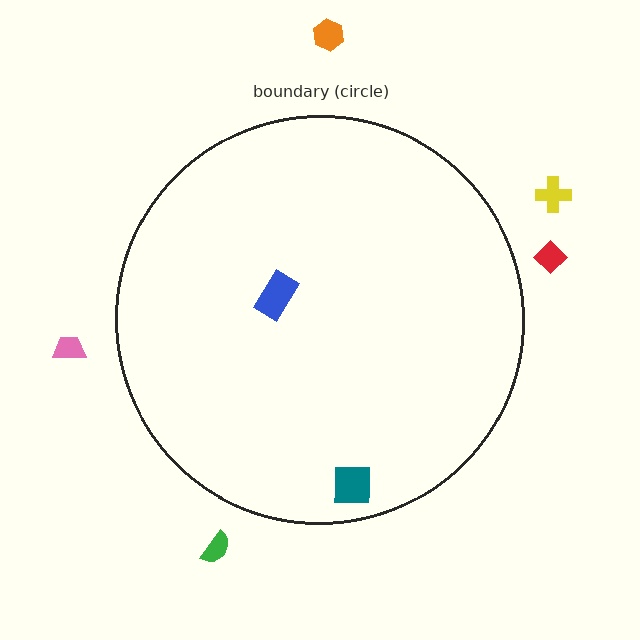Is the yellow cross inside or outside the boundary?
Outside.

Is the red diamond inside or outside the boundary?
Outside.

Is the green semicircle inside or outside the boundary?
Outside.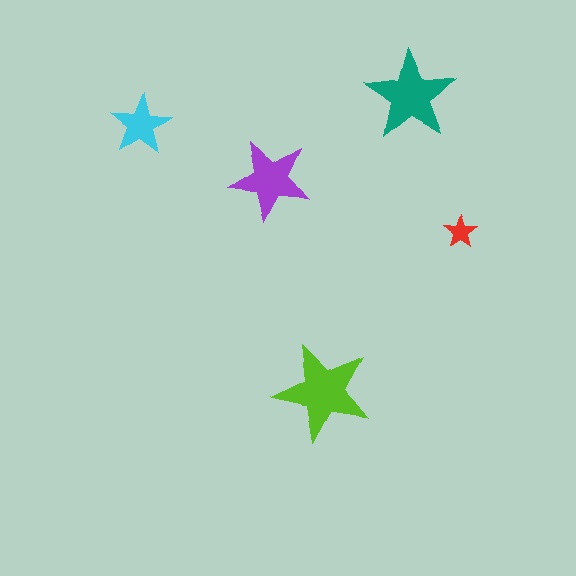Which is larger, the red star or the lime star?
The lime one.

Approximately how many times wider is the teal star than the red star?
About 3 times wider.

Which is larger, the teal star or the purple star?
The teal one.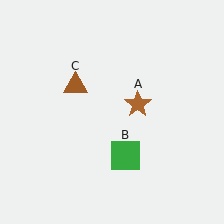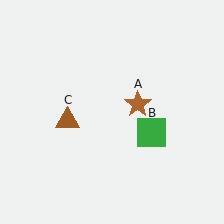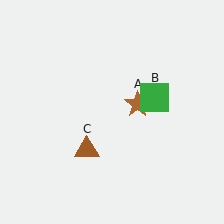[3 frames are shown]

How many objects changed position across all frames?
2 objects changed position: green square (object B), brown triangle (object C).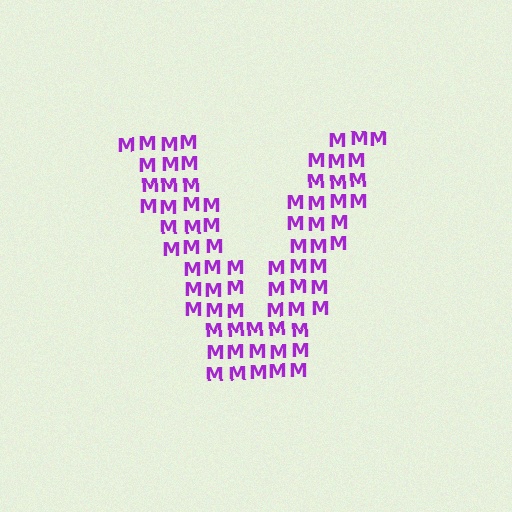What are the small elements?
The small elements are letter M's.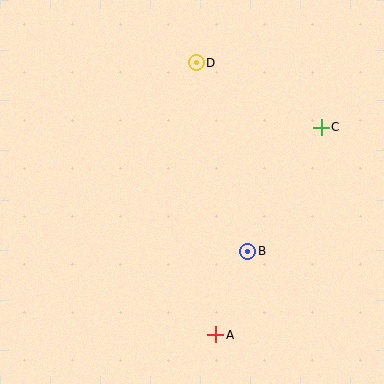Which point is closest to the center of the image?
Point B at (248, 251) is closest to the center.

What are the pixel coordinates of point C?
Point C is at (321, 127).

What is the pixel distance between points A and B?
The distance between A and B is 89 pixels.